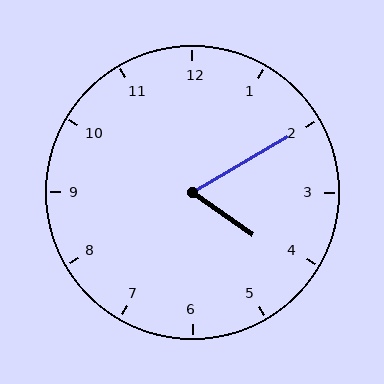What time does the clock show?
4:10.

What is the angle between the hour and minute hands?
Approximately 65 degrees.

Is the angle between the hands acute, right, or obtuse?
It is acute.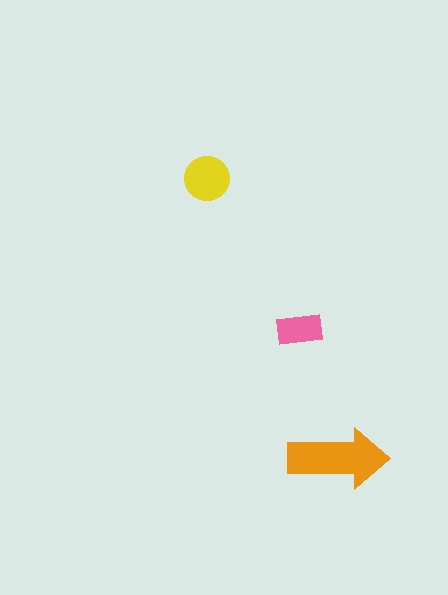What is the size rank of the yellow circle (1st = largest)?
2nd.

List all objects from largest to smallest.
The orange arrow, the yellow circle, the pink rectangle.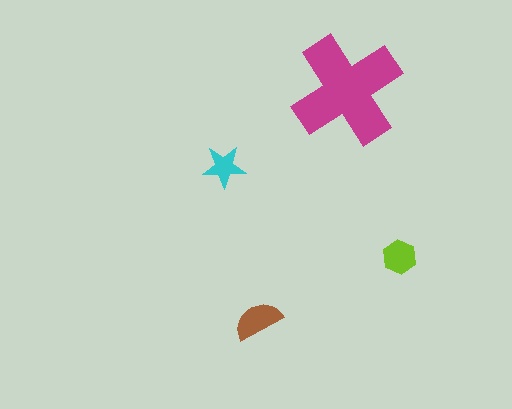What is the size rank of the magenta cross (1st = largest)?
1st.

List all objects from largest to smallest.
The magenta cross, the brown semicircle, the lime hexagon, the cyan star.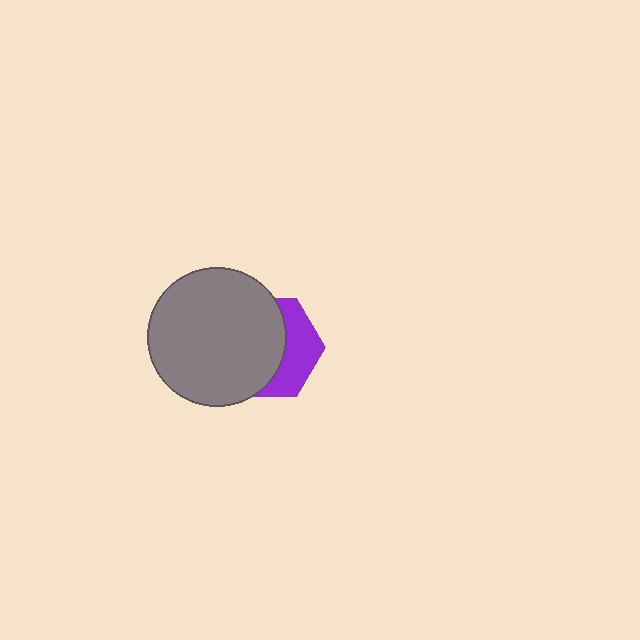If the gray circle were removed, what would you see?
You would see the complete purple hexagon.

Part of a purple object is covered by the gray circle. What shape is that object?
It is a hexagon.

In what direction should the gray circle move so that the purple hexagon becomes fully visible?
The gray circle should move left. That is the shortest direction to clear the overlap and leave the purple hexagon fully visible.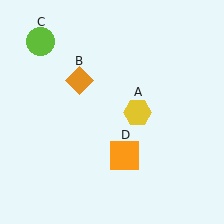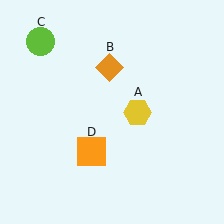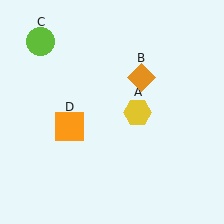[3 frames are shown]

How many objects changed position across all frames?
2 objects changed position: orange diamond (object B), orange square (object D).